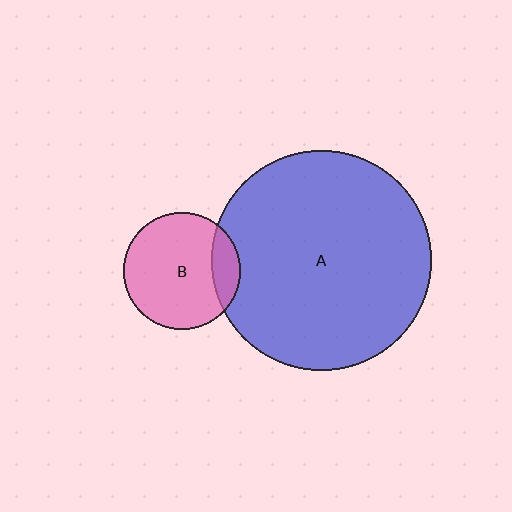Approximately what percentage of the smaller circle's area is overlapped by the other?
Approximately 15%.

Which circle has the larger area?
Circle A (blue).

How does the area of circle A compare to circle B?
Approximately 3.5 times.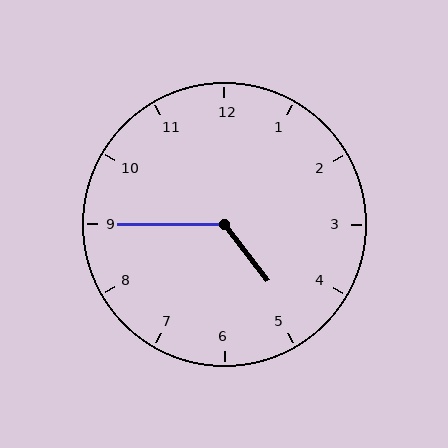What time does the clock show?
4:45.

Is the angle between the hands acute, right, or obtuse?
It is obtuse.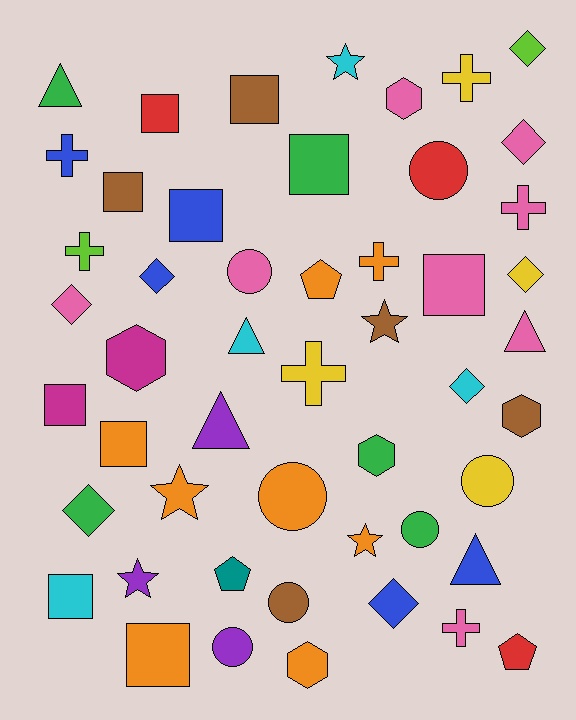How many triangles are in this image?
There are 5 triangles.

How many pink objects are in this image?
There are 8 pink objects.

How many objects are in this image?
There are 50 objects.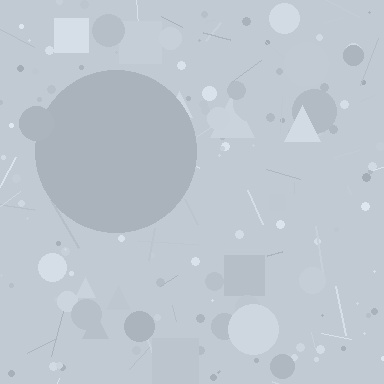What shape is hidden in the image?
A circle is hidden in the image.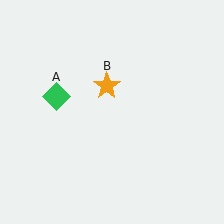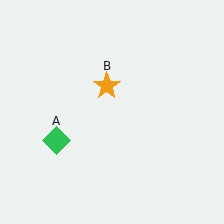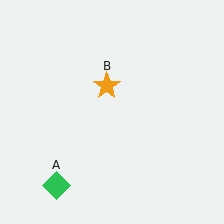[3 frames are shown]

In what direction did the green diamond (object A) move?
The green diamond (object A) moved down.